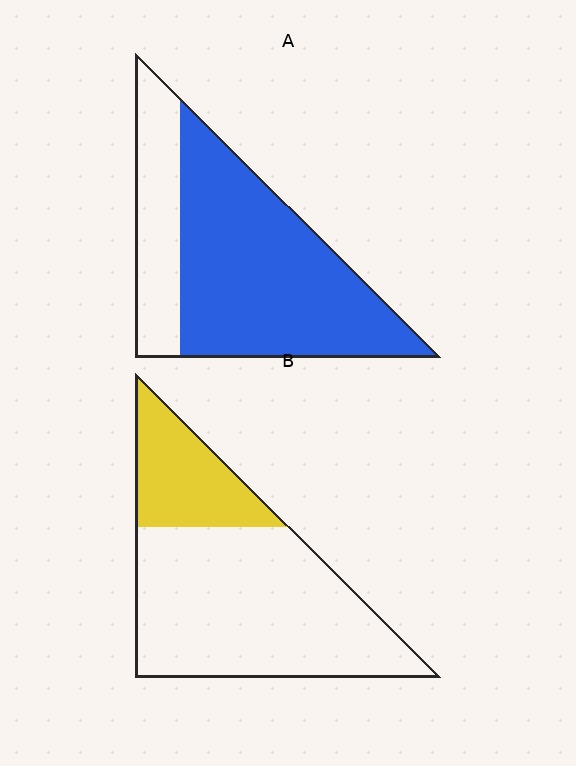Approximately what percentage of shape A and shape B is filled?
A is approximately 75% and B is approximately 25%.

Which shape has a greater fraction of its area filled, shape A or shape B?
Shape A.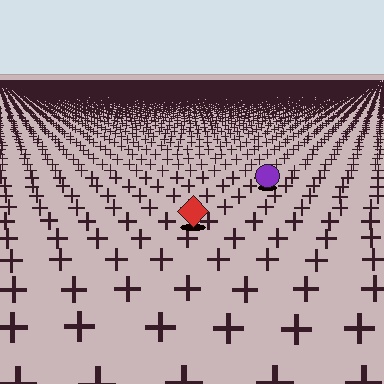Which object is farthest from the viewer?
The purple circle is farthest from the viewer. It appears smaller and the ground texture around it is denser.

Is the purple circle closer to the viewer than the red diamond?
No. The red diamond is closer — you can tell from the texture gradient: the ground texture is coarser near it.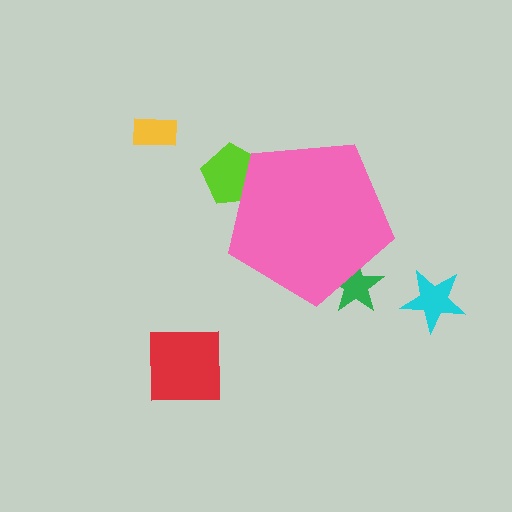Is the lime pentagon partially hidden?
Yes, the lime pentagon is partially hidden behind the pink pentagon.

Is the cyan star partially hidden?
No, the cyan star is fully visible.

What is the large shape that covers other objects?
A pink pentagon.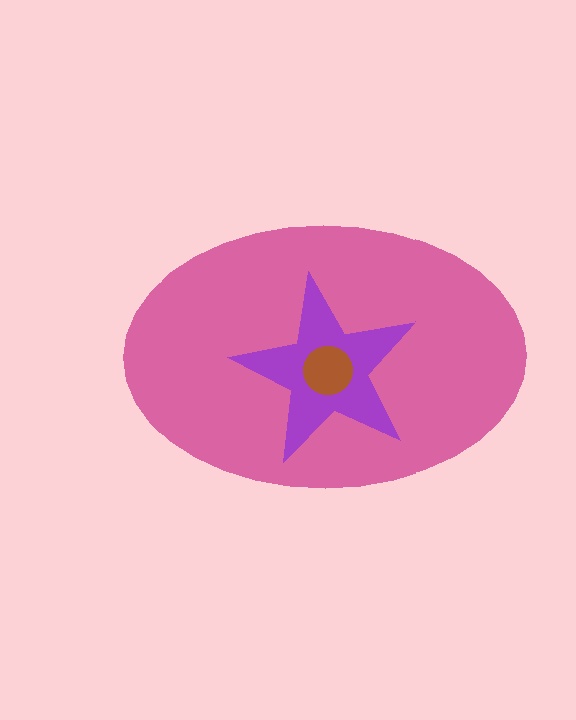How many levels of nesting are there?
3.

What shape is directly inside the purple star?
The brown circle.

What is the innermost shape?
The brown circle.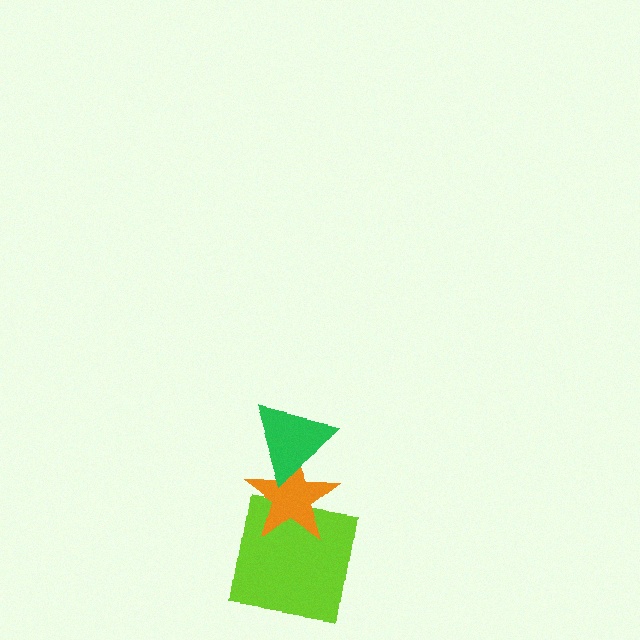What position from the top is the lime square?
The lime square is 3rd from the top.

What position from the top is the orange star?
The orange star is 2nd from the top.